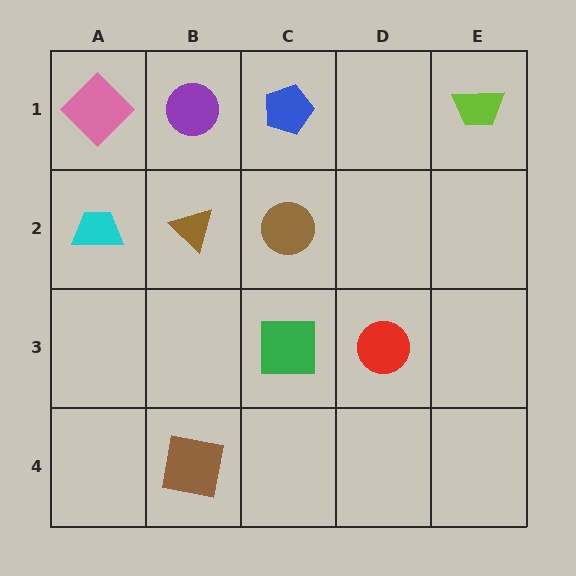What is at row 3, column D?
A red circle.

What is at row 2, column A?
A cyan trapezoid.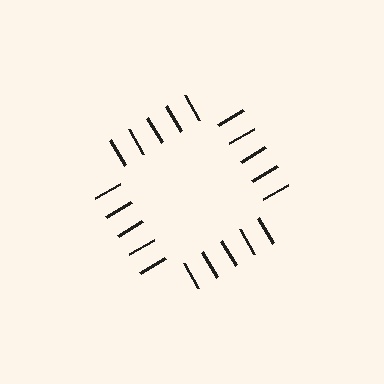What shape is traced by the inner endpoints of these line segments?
An illusory square — the line segments terminate on its edges but no continuous stroke is drawn.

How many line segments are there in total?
20 — 5 along each of the 4 edges.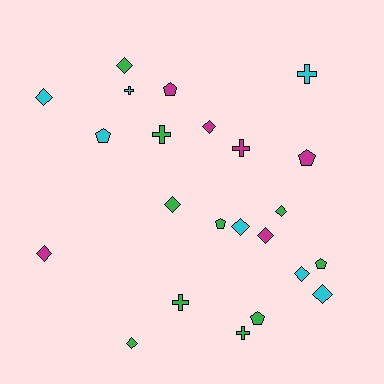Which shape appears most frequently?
Diamond, with 11 objects.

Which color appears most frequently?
Green, with 10 objects.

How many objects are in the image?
There are 23 objects.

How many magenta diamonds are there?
There are 3 magenta diamonds.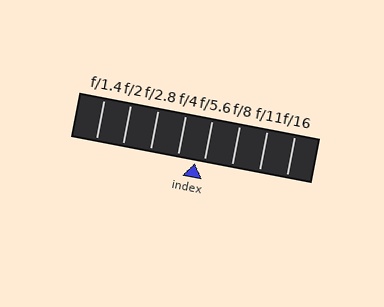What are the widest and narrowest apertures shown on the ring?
The widest aperture shown is f/1.4 and the narrowest is f/16.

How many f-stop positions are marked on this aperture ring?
There are 8 f-stop positions marked.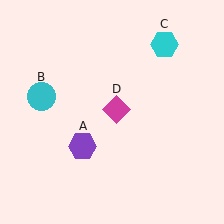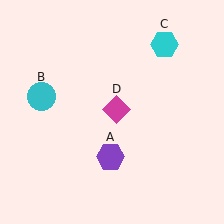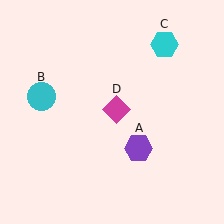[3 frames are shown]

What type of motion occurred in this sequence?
The purple hexagon (object A) rotated counterclockwise around the center of the scene.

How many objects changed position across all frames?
1 object changed position: purple hexagon (object A).